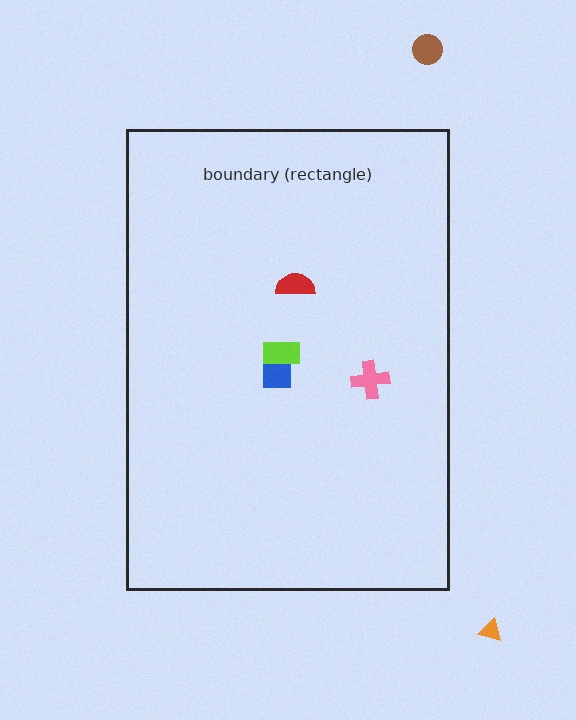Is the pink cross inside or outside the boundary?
Inside.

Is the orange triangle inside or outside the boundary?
Outside.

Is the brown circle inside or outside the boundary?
Outside.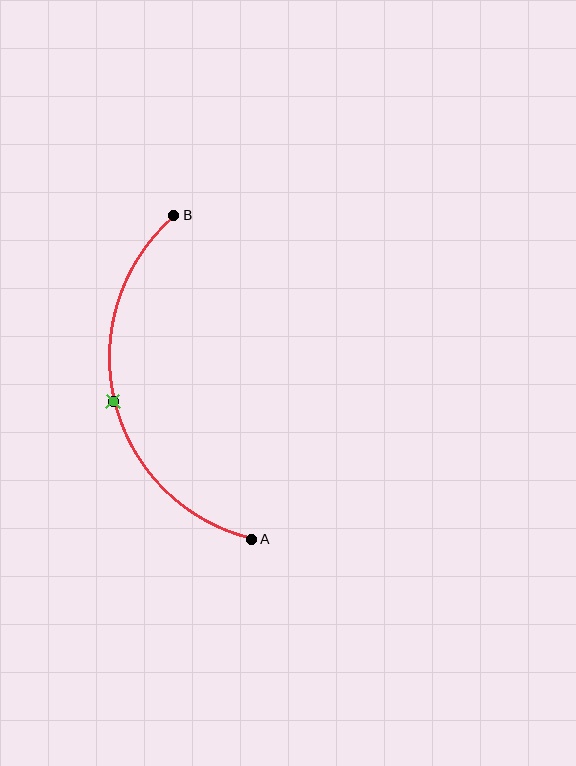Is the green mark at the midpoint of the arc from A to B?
Yes. The green mark lies on the arc at equal arc-length from both A and B — it is the arc midpoint.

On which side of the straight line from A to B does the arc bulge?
The arc bulges to the left of the straight line connecting A and B.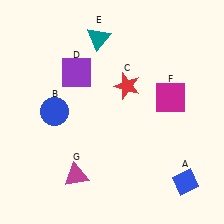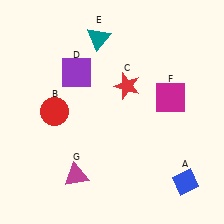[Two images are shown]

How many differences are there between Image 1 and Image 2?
There is 1 difference between the two images.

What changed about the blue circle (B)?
In Image 1, B is blue. In Image 2, it changed to red.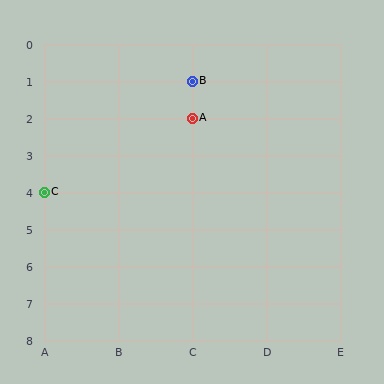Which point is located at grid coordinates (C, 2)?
Point A is at (C, 2).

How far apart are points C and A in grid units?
Points C and A are 2 columns and 2 rows apart (about 2.8 grid units diagonally).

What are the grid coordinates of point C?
Point C is at grid coordinates (A, 4).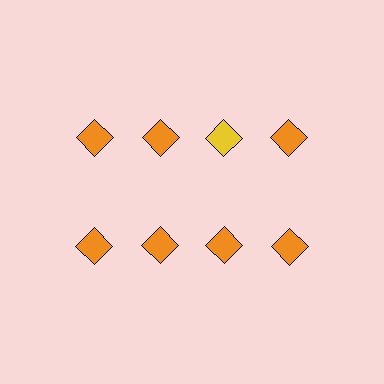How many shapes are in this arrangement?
There are 8 shapes arranged in a grid pattern.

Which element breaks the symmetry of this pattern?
The yellow diamond in the top row, center column breaks the symmetry. All other shapes are orange diamonds.